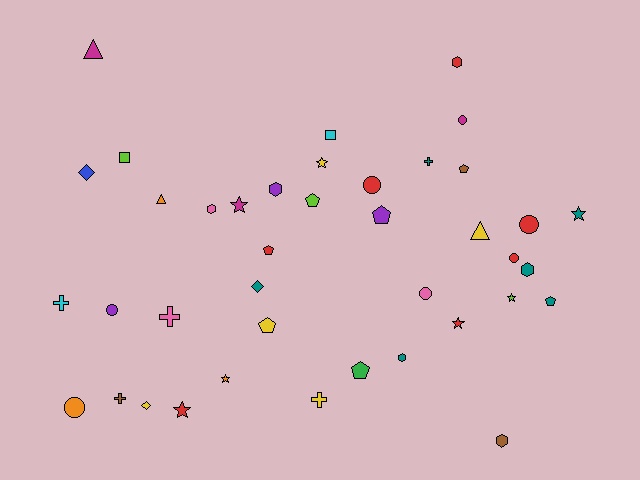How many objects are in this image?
There are 40 objects.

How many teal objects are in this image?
There are 6 teal objects.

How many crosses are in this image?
There are 5 crosses.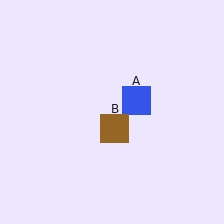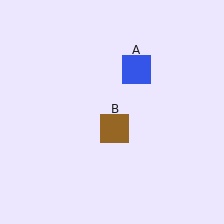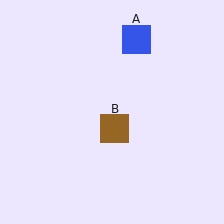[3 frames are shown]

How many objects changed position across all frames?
1 object changed position: blue square (object A).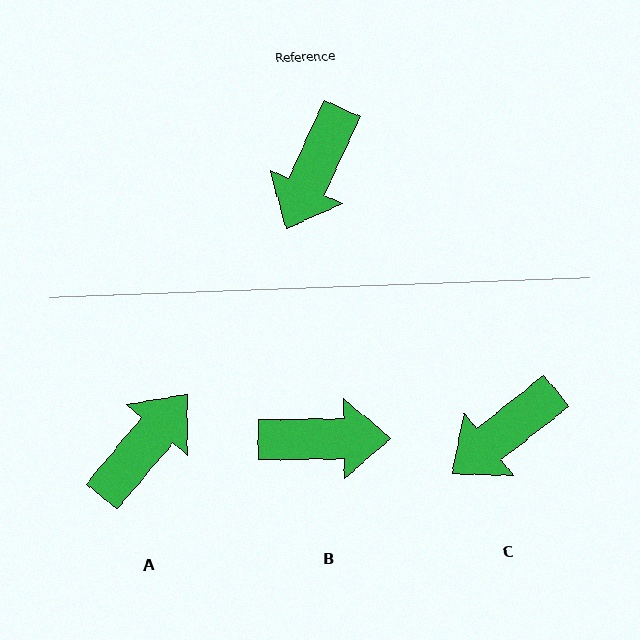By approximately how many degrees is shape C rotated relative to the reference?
Approximately 27 degrees clockwise.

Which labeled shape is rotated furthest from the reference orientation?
A, about 165 degrees away.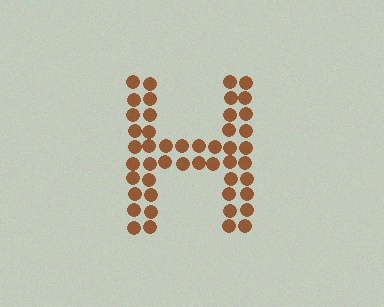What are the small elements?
The small elements are circles.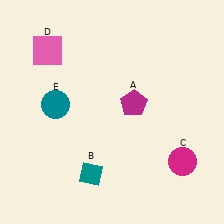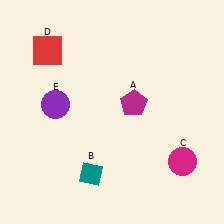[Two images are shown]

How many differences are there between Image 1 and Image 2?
There are 2 differences between the two images.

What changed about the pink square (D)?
In Image 1, D is pink. In Image 2, it changed to red.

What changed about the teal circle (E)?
In Image 1, E is teal. In Image 2, it changed to purple.